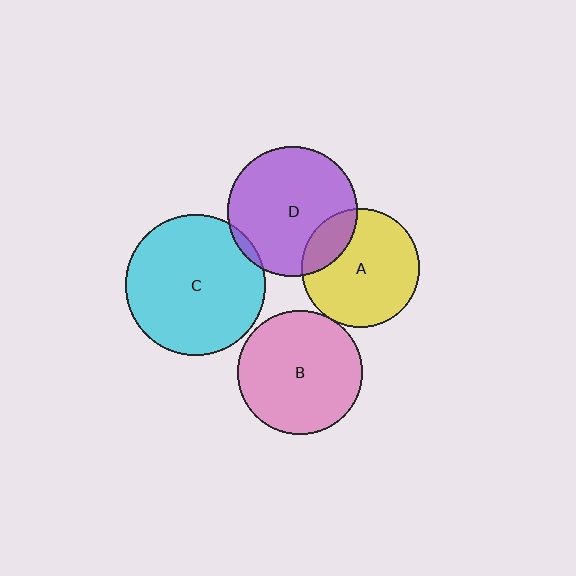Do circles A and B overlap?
Yes.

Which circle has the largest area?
Circle C (cyan).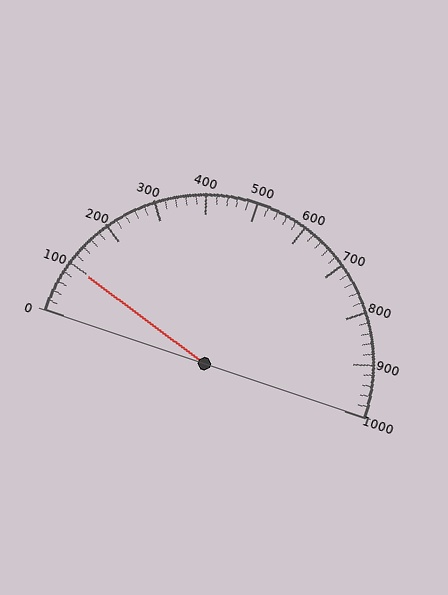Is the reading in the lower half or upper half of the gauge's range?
The reading is in the lower half of the range (0 to 1000).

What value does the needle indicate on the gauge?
The needle indicates approximately 100.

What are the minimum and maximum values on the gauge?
The gauge ranges from 0 to 1000.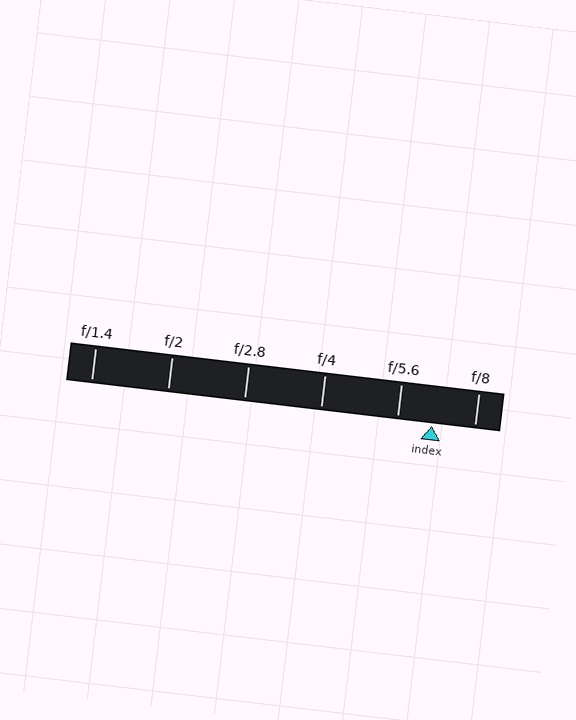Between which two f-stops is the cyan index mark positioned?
The index mark is between f/5.6 and f/8.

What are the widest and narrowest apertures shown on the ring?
The widest aperture shown is f/1.4 and the narrowest is f/8.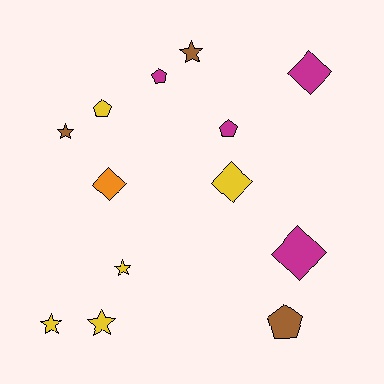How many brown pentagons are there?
There is 1 brown pentagon.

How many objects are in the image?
There are 13 objects.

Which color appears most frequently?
Yellow, with 5 objects.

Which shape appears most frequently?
Star, with 5 objects.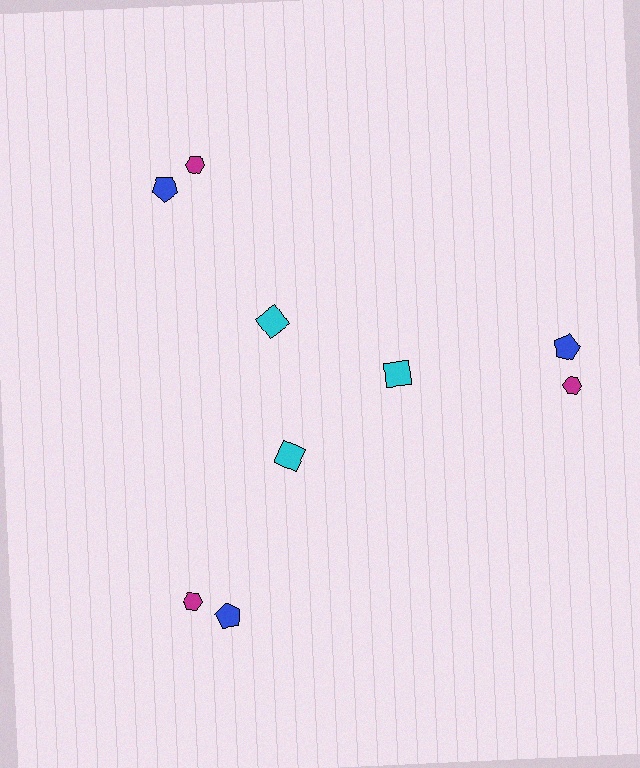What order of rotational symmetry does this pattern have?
This pattern has 3-fold rotational symmetry.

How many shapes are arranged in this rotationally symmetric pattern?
There are 9 shapes, arranged in 3 groups of 3.